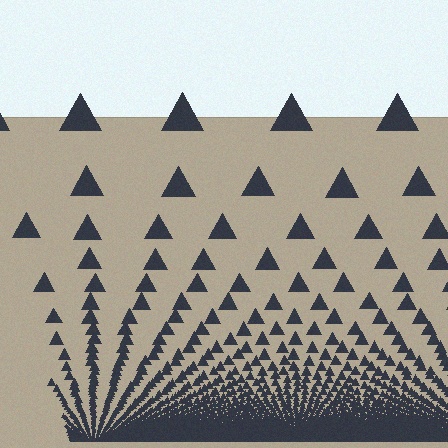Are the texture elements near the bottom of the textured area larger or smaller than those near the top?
Smaller. The gradient is inverted — elements near the bottom are smaller and denser.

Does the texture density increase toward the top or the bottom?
Density increases toward the bottom.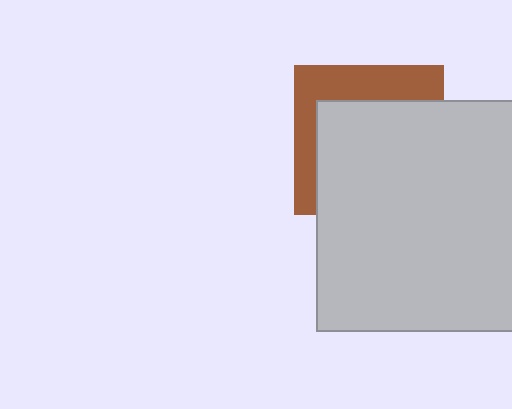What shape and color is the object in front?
The object in front is a light gray square.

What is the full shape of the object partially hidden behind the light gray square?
The partially hidden object is a brown square.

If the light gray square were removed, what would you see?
You would see the complete brown square.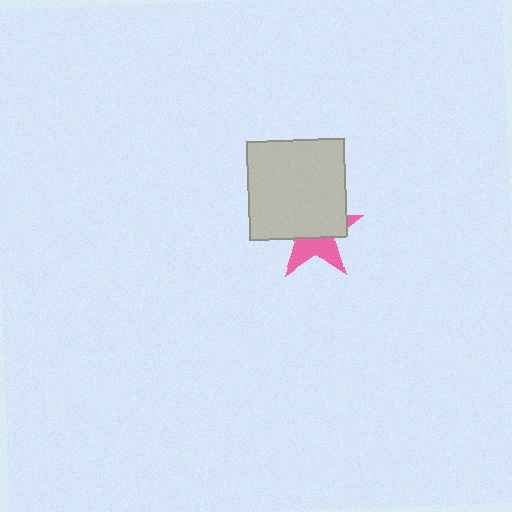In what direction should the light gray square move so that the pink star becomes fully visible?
The light gray square should move up. That is the shortest direction to clear the overlap and leave the pink star fully visible.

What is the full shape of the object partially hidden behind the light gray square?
The partially hidden object is a pink star.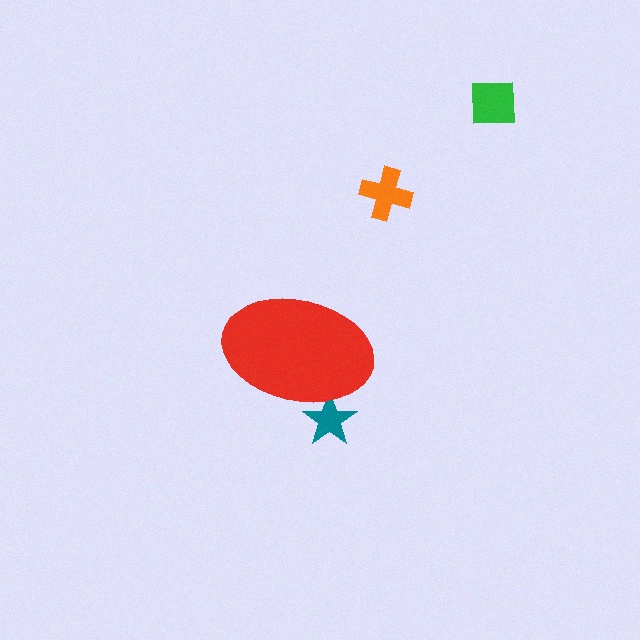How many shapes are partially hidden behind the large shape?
1 shape is partially hidden.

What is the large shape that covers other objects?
A red ellipse.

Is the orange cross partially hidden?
No, the orange cross is fully visible.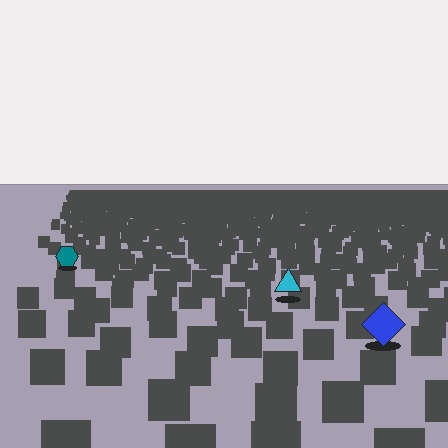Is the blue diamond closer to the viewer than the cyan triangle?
Yes. The blue diamond is closer — you can tell from the texture gradient: the ground texture is coarser near it.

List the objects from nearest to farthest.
From nearest to farthest: the blue diamond, the cyan triangle, the teal hexagon.